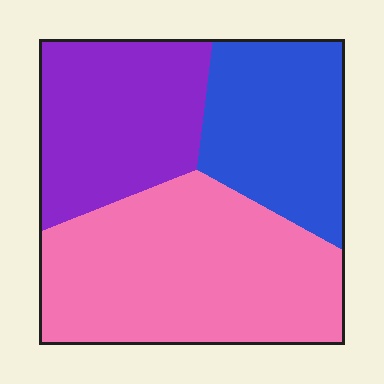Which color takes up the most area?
Pink, at roughly 45%.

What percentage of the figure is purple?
Purple takes up about one quarter (1/4) of the figure.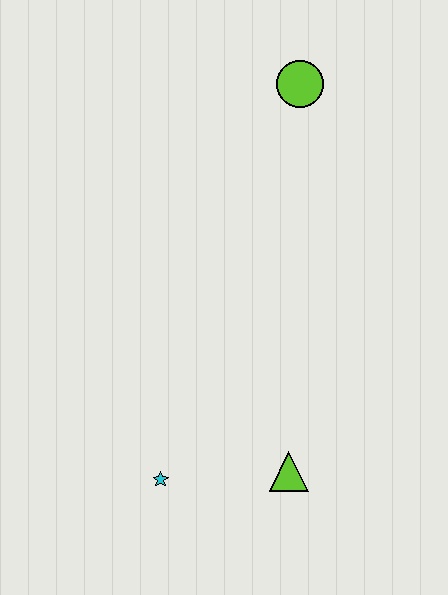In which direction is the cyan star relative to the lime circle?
The cyan star is below the lime circle.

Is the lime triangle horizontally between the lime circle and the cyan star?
Yes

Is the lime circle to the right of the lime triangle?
Yes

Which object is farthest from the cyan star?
The lime circle is farthest from the cyan star.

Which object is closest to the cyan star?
The lime triangle is closest to the cyan star.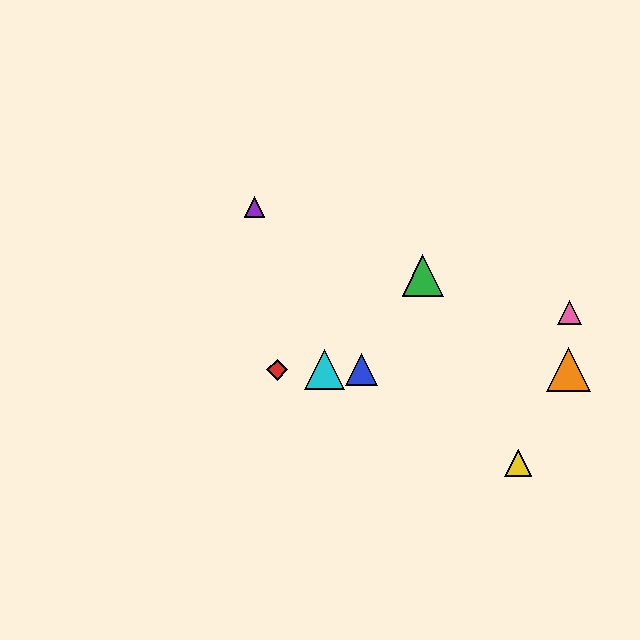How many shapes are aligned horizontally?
4 shapes (the red diamond, the blue triangle, the orange triangle, the cyan triangle) are aligned horizontally.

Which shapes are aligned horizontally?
The red diamond, the blue triangle, the orange triangle, the cyan triangle are aligned horizontally.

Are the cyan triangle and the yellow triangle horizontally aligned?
No, the cyan triangle is at y≈370 and the yellow triangle is at y≈463.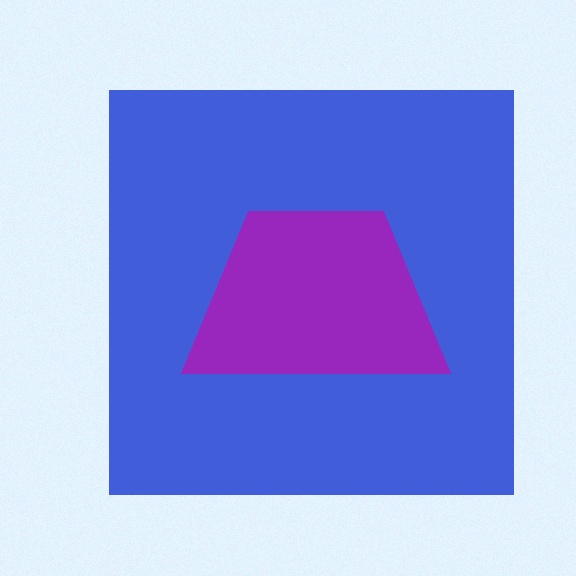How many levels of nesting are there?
2.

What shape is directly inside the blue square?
The purple trapezoid.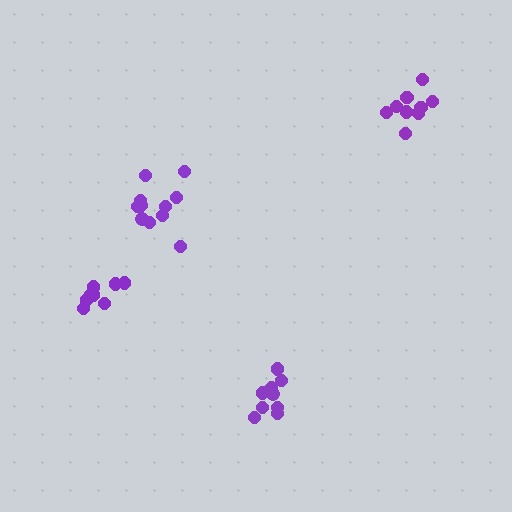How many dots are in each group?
Group 1: 9 dots, Group 2: 8 dots, Group 3: 9 dots, Group 4: 11 dots (37 total).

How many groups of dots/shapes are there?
There are 4 groups.